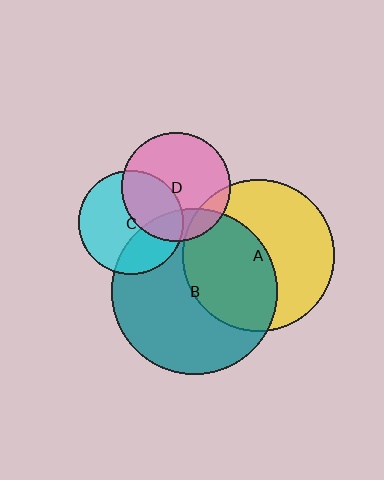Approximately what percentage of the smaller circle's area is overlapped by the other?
Approximately 35%.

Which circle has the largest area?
Circle B (teal).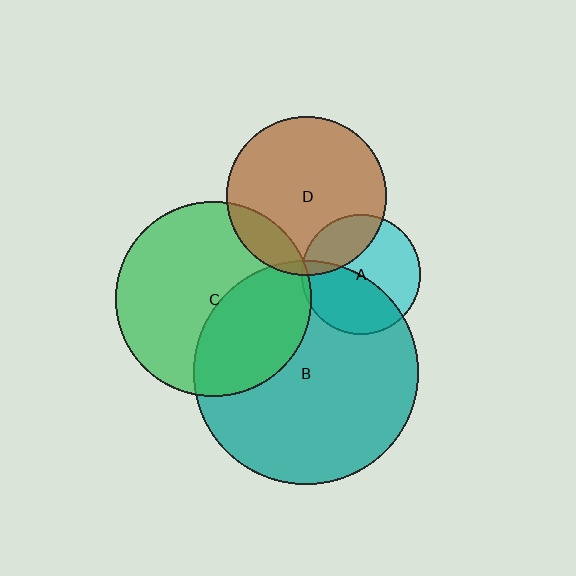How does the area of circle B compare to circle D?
Approximately 2.0 times.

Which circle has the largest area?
Circle B (teal).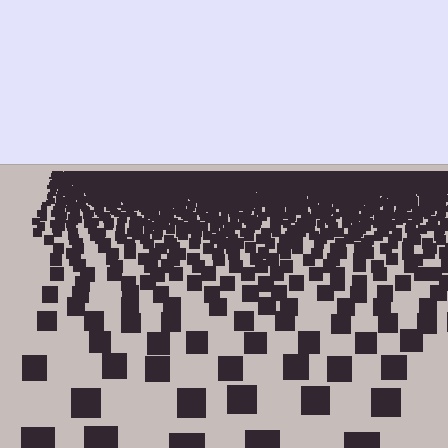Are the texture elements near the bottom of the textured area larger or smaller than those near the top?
Larger. Near the bottom, elements are closer to the viewer and appear at a bigger on-screen size.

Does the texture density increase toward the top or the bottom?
Density increases toward the top.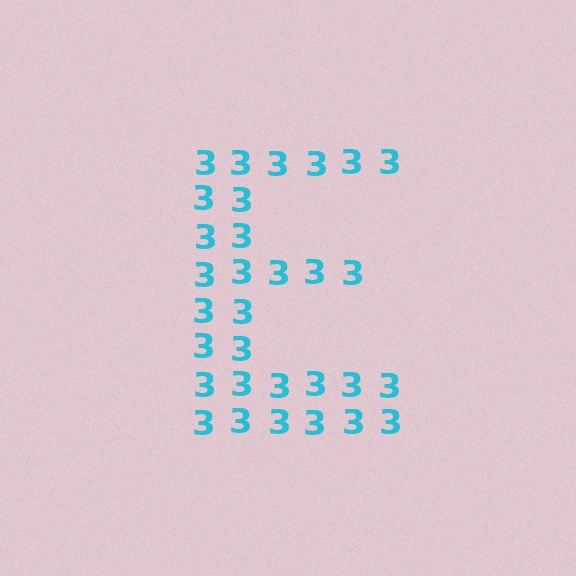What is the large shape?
The large shape is the letter E.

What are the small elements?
The small elements are digit 3's.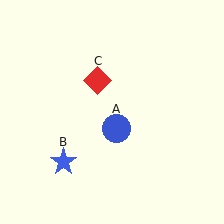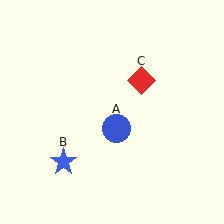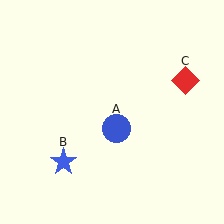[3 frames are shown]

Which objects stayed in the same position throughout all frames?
Blue circle (object A) and blue star (object B) remained stationary.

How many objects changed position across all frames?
1 object changed position: red diamond (object C).